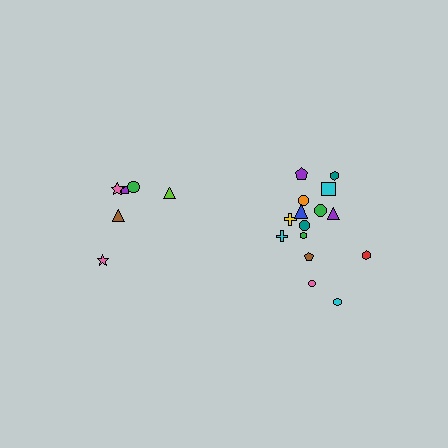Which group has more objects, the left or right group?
The right group.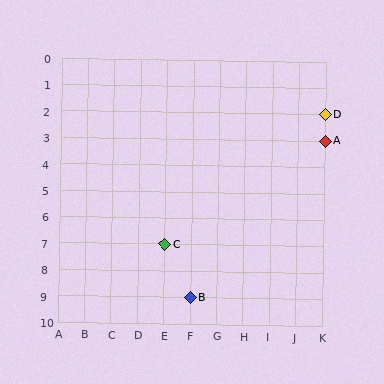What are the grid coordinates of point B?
Point B is at grid coordinates (F, 9).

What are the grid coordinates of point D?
Point D is at grid coordinates (K, 2).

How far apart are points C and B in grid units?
Points C and B are 1 column and 2 rows apart (about 2.2 grid units diagonally).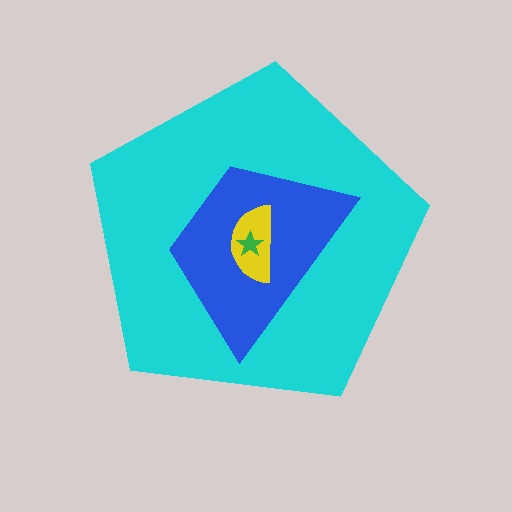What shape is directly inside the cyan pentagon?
The blue trapezoid.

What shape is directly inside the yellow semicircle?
The green star.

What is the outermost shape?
The cyan pentagon.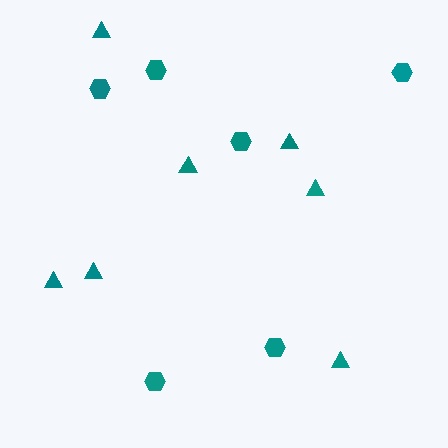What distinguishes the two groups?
There are 2 groups: one group of triangles (7) and one group of hexagons (6).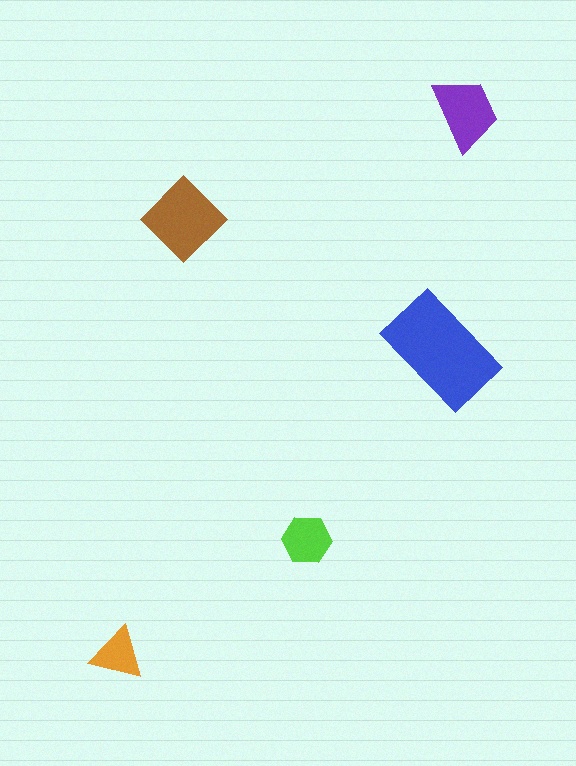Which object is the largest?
The blue rectangle.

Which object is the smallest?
The orange triangle.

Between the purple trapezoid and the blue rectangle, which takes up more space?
The blue rectangle.